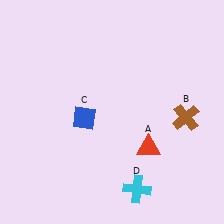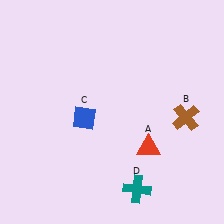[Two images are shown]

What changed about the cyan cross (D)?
In Image 1, D is cyan. In Image 2, it changed to teal.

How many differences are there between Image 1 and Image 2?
There is 1 difference between the two images.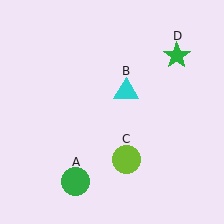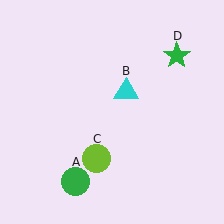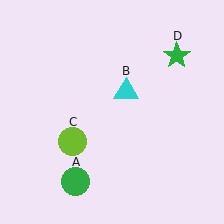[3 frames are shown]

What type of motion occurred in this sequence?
The lime circle (object C) rotated clockwise around the center of the scene.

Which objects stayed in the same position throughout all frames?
Green circle (object A) and cyan triangle (object B) and green star (object D) remained stationary.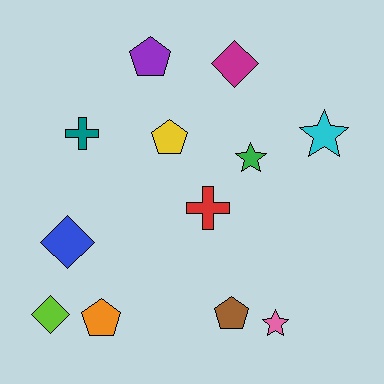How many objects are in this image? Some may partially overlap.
There are 12 objects.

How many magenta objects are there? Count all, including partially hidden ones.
There is 1 magenta object.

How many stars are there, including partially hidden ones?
There are 3 stars.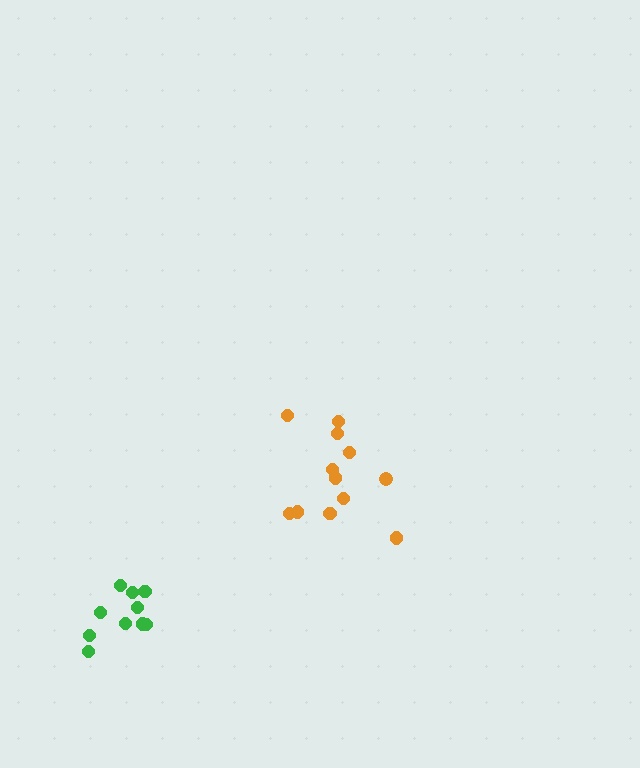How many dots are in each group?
Group 1: 12 dots, Group 2: 10 dots (22 total).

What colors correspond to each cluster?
The clusters are colored: orange, green.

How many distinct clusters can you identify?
There are 2 distinct clusters.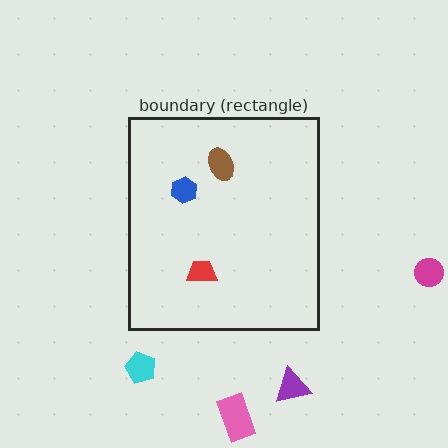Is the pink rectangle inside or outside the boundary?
Outside.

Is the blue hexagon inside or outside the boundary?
Inside.